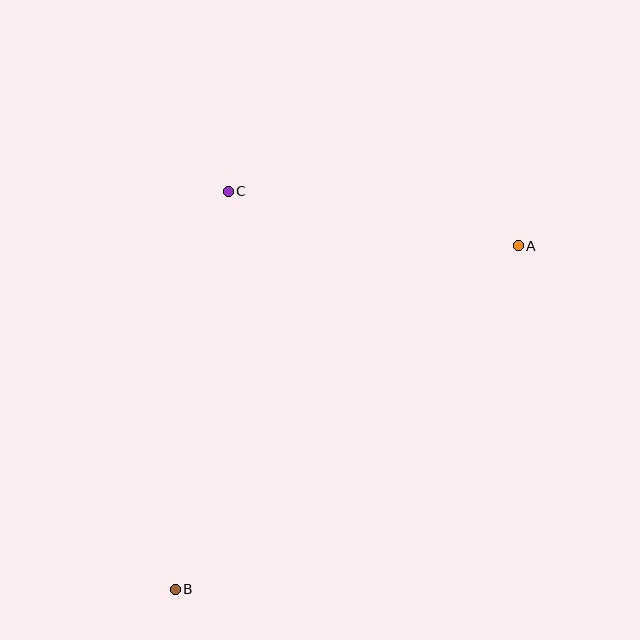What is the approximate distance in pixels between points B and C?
The distance between B and C is approximately 401 pixels.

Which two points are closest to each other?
Points A and C are closest to each other.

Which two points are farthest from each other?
Points A and B are farthest from each other.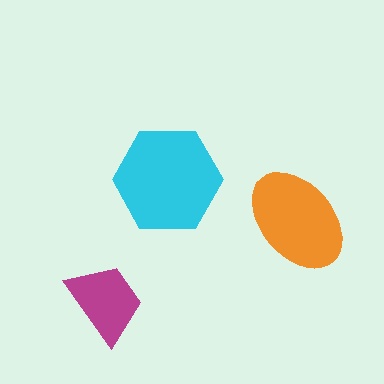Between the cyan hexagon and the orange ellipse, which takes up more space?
The cyan hexagon.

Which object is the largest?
The cyan hexagon.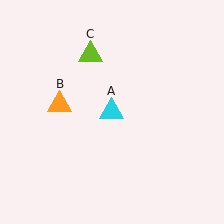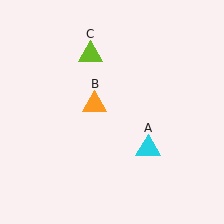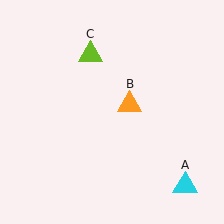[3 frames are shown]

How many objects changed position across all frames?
2 objects changed position: cyan triangle (object A), orange triangle (object B).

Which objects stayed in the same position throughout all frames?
Lime triangle (object C) remained stationary.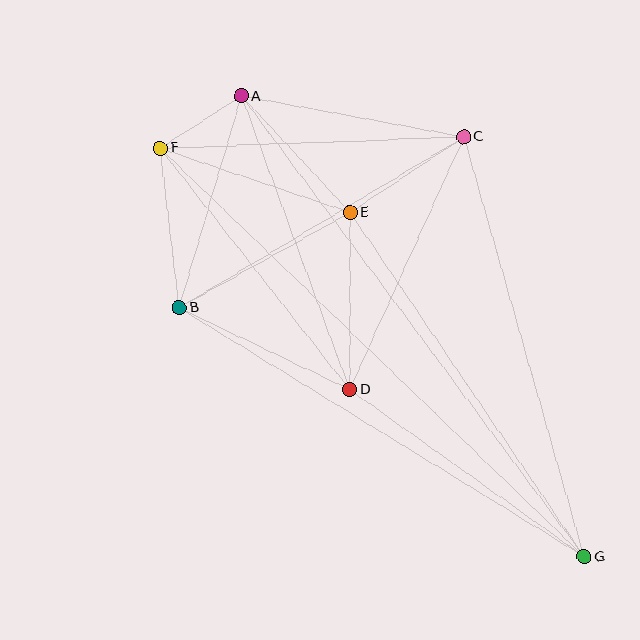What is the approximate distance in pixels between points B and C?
The distance between B and C is approximately 332 pixels.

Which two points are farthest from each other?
Points F and G are farthest from each other.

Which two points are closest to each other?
Points A and F are closest to each other.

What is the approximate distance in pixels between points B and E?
The distance between B and E is approximately 196 pixels.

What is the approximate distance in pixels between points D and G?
The distance between D and G is approximately 288 pixels.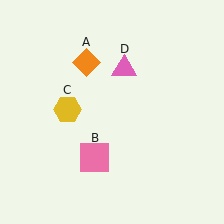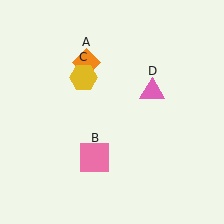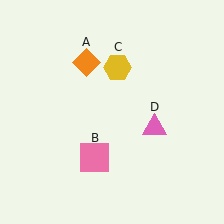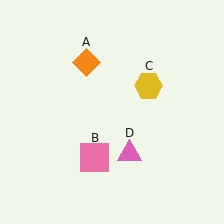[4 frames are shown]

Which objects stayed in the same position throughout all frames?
Orange diamond (object A) and pink square (object B) remained stationary.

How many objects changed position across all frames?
2 objects changed position: yellow hexagon (object C), pink triangle (object D).